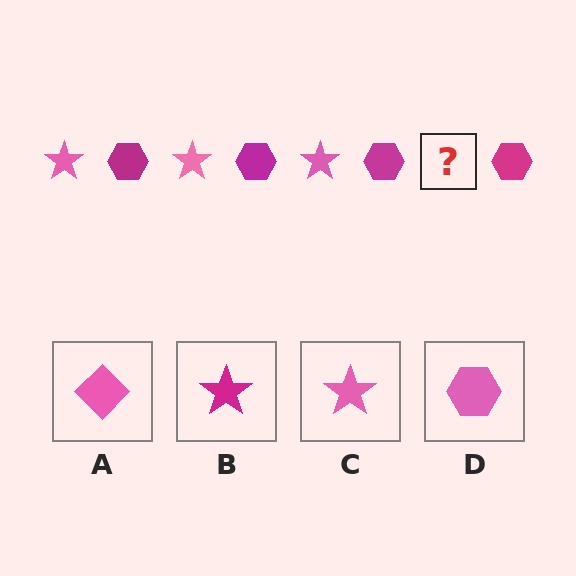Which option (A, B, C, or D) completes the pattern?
C.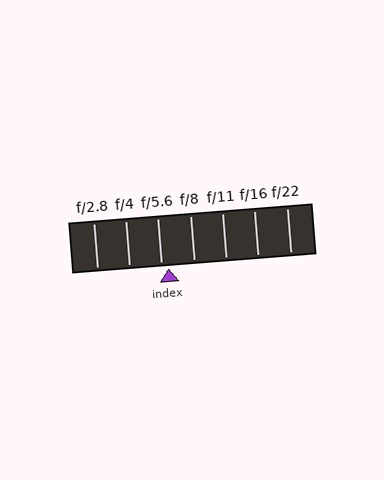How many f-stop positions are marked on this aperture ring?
There are 7 f-stop positions marked.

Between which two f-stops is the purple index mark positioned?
The index mark is between f/5.6 and f/8.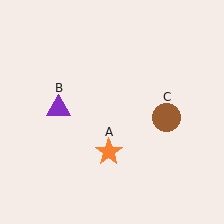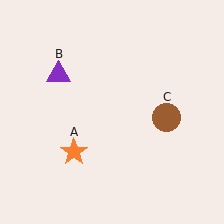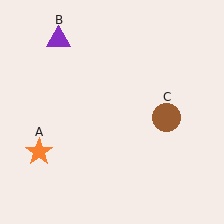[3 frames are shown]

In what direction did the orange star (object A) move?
The orange star (object A) moved left.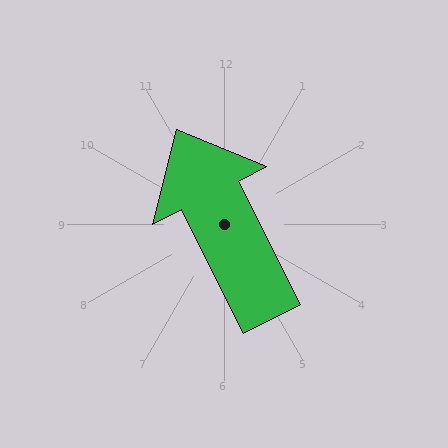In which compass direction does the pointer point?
Northwest.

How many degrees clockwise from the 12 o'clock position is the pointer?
Approximately 333 degrees.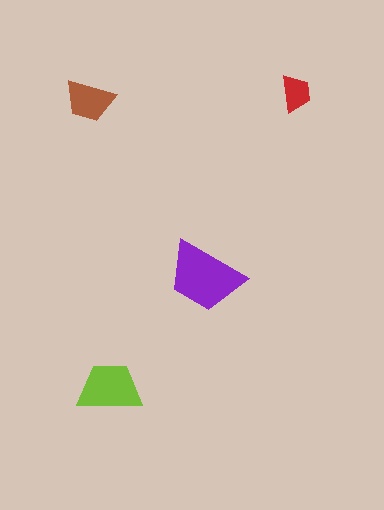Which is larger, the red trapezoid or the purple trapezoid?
The purple one.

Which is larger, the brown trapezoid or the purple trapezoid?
The purple one.